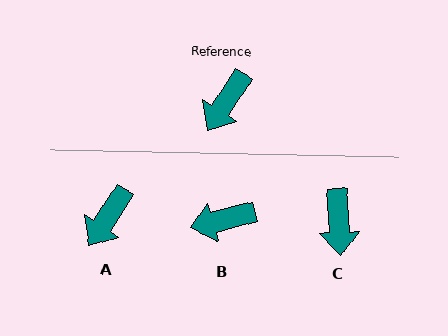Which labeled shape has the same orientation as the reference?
A.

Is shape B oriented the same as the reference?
No, it is off by about 42 degrees.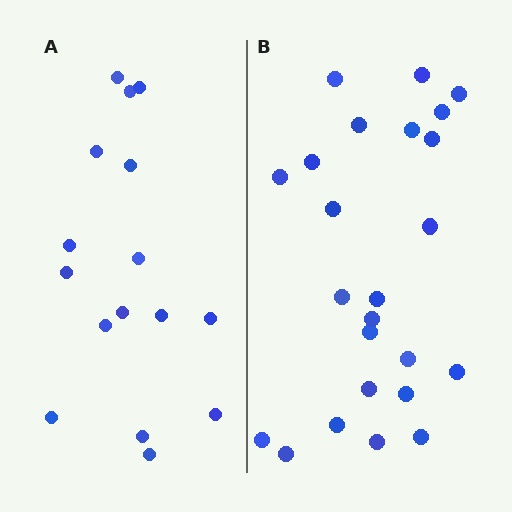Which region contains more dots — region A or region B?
Region B (the right region) has more dots.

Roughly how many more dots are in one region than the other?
Region B has roughly 8 or so more dots than region A.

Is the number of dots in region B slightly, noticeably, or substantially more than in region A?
Region B has substantially more. The ratio is roughly 1.5 to 1.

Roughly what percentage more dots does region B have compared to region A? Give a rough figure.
About 50% more.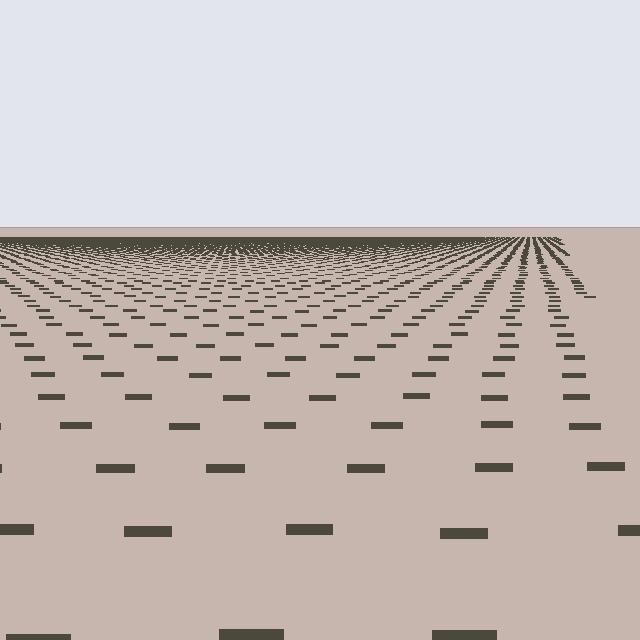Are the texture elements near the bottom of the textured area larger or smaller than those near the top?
Larger. Near the bottom, elements are closer to the viewer and appear at a bigger on-screen size.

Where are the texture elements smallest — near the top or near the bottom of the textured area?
Near the top.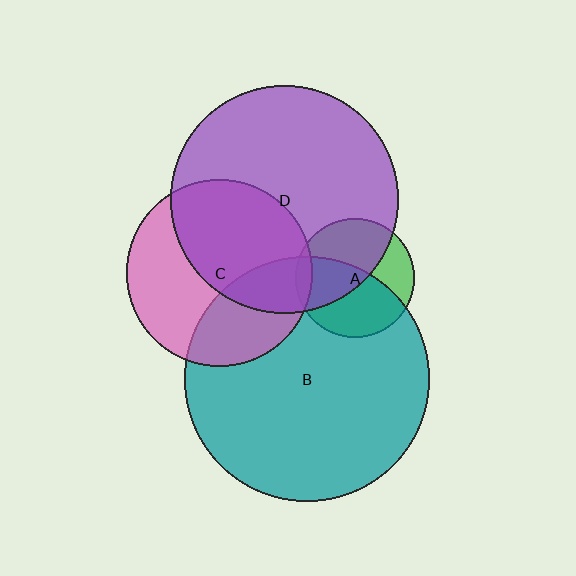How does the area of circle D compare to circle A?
Approximately 3.7 times.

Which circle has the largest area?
Circle B (teal).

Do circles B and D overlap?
Yes.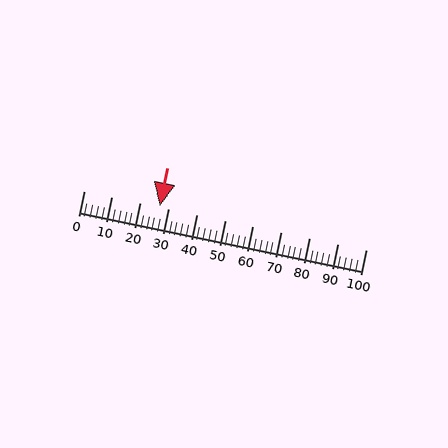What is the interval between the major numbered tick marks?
The major tick marks are spaced 10 units apart.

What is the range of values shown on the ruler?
The ruler shows values from 0 to 100.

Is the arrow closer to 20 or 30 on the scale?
The arrow is closer to 30.